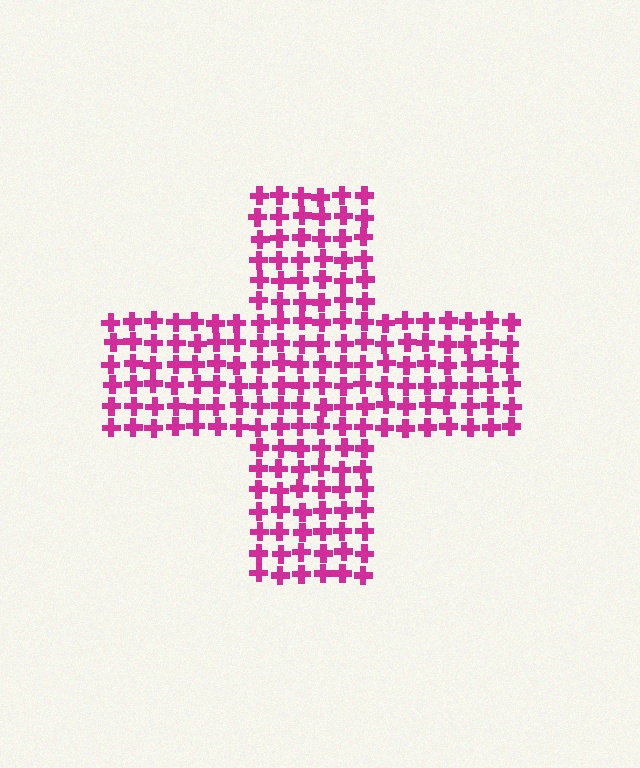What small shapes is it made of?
It is made of small crosses.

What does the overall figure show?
The overall figure shows a cross.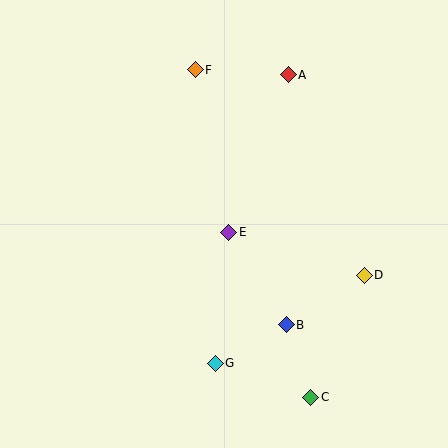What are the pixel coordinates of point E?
Point E is at (228, 232).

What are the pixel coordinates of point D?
Point D is at (364, 275).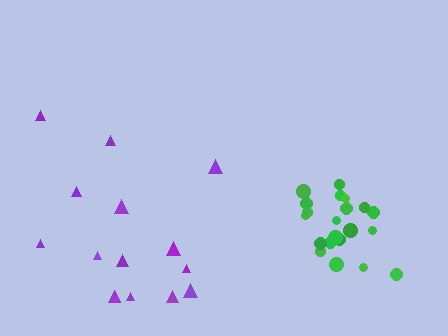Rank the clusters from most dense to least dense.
green, purple.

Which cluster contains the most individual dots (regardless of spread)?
Green (21).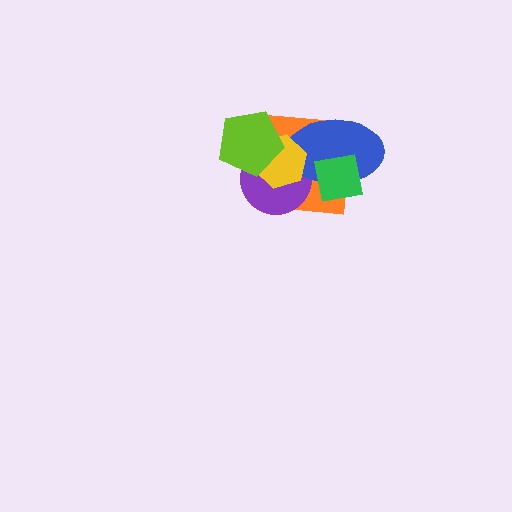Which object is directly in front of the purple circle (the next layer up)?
The blue ellipse is directly in front of the purple circle.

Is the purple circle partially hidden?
Yes, it is partially covered by another shape.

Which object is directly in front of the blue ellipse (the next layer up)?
The green square is directly in front of the blue ellipse.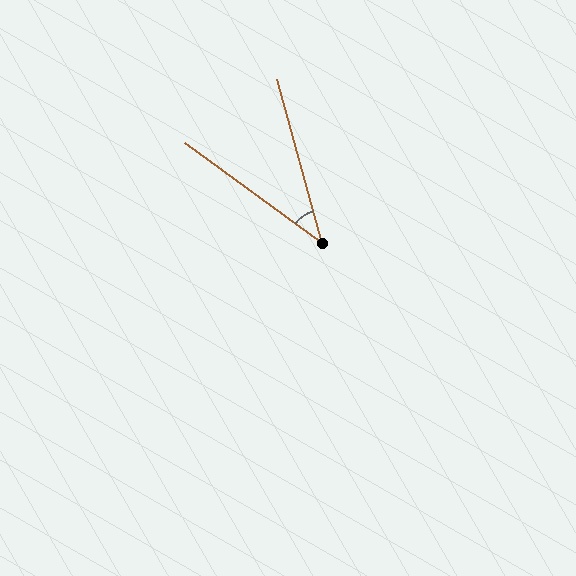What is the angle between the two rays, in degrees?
Approximately 39 degrees.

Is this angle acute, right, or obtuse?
It is acute.